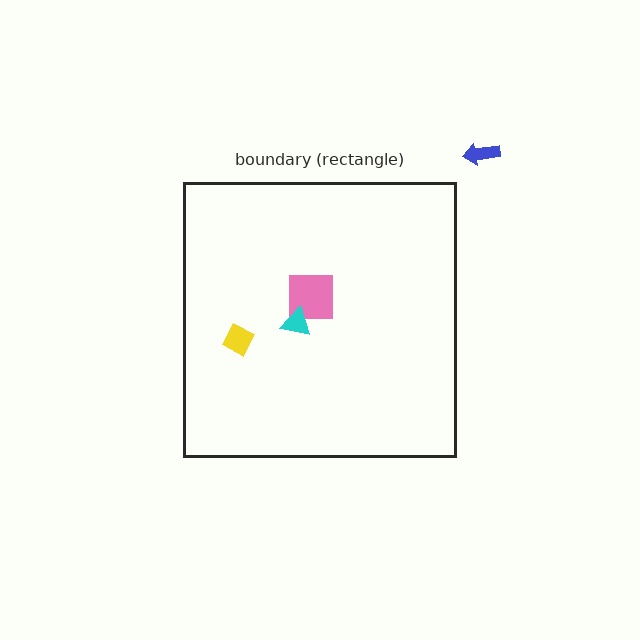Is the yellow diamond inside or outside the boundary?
Inside.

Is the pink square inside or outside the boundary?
Inside.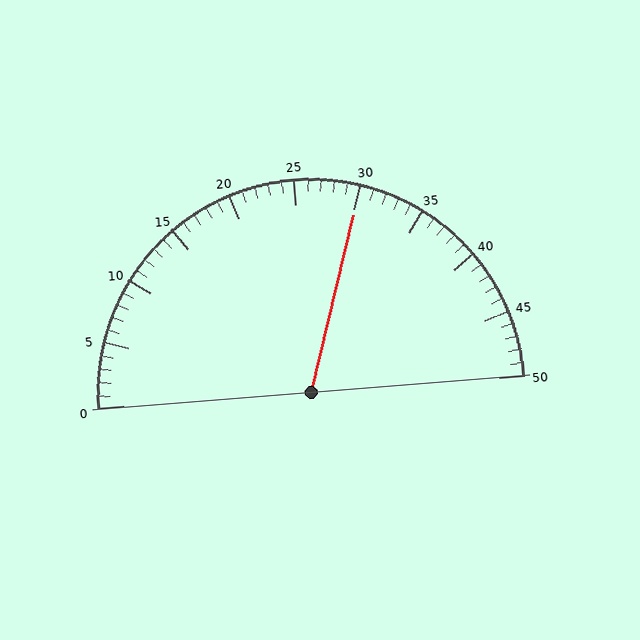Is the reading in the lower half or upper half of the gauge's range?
The reading is in the upper half of the range (0 to 50).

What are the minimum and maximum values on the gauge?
The gauge ranges from 0 to 50.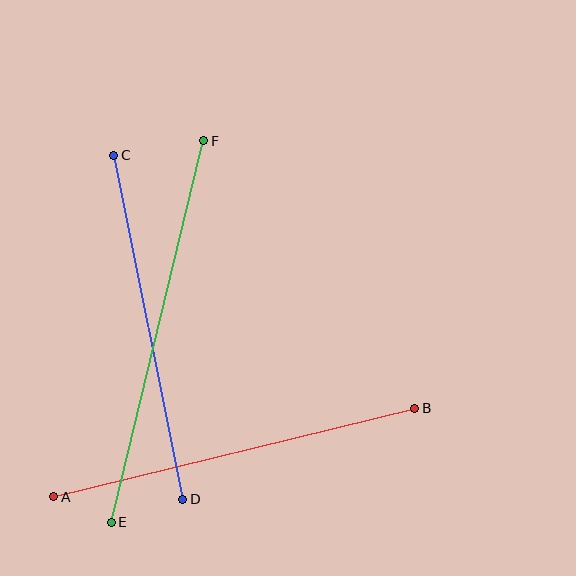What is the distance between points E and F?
The distance is approximately 392 pixels.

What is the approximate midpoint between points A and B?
The midpoint is at approximately (234, 453) pixels.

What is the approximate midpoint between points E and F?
The midpoint is at approximately (157, 331) pixels.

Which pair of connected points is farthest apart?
Points E and F are farthest apart.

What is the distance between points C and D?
The distance is approximately 351 pixels.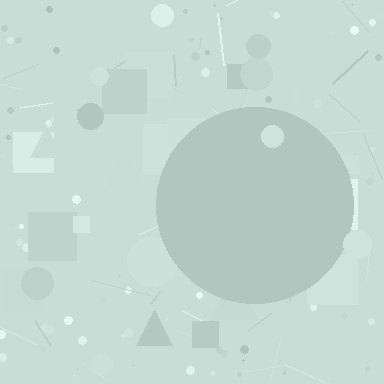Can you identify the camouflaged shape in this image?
The camouflaged shape is a circle.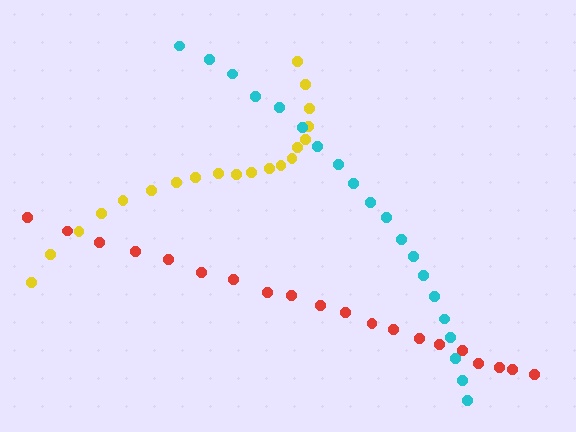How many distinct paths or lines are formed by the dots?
There are 3 distinct paths.